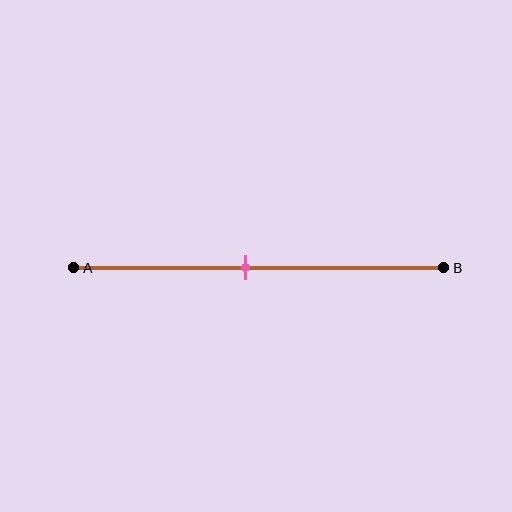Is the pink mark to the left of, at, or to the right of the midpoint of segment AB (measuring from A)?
The pink mark is to the left of the midpoint of segment AB.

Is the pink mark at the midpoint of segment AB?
No, the mark is at about 45% from A, not at the 50% midpoint.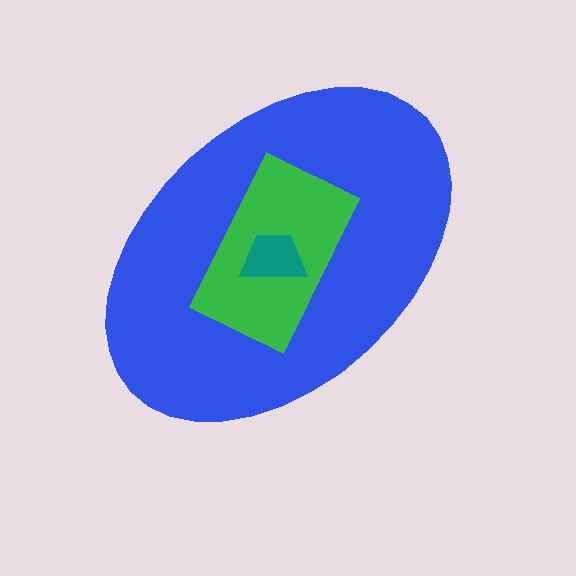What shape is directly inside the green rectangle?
The teal trapezoid.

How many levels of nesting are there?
3.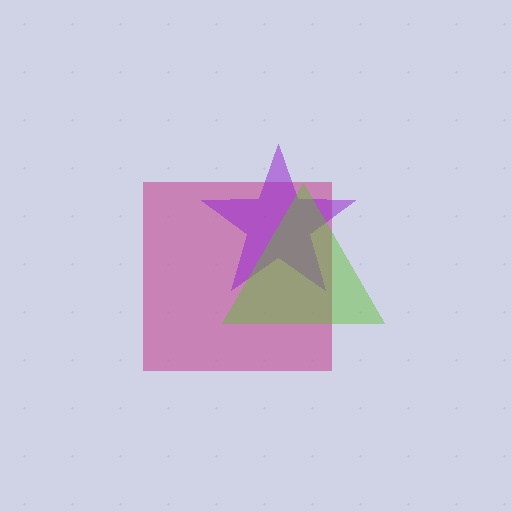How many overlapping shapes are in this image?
There are 3 overlapping shapes in the image.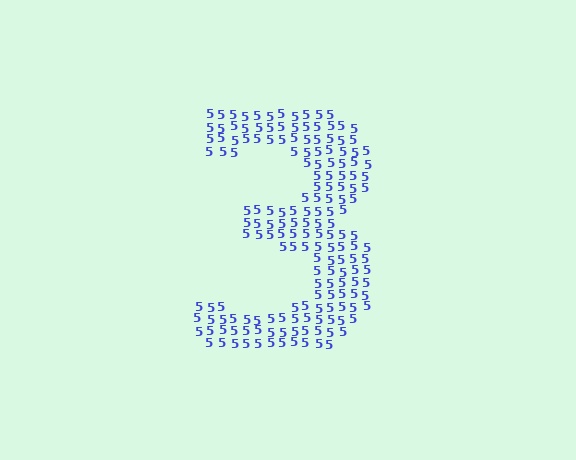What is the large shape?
The large shape is the digit 3.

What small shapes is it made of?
It is made of small digit 5's.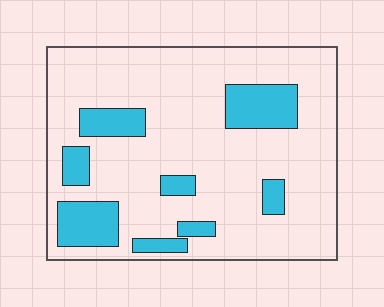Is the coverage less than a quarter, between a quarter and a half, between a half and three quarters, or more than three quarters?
Less than a quarter.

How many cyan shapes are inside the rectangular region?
8.